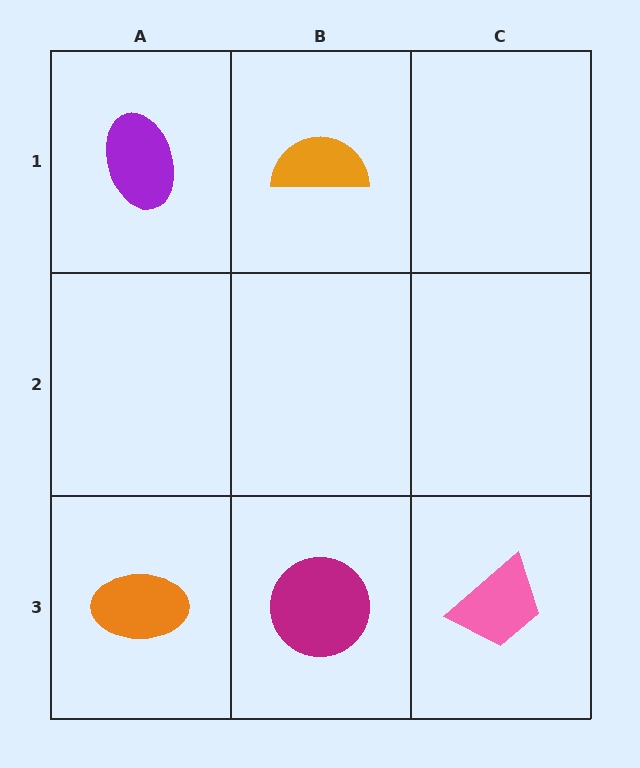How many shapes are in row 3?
3 shapes.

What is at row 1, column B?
An orange semicircle.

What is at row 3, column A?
An orange ellipse.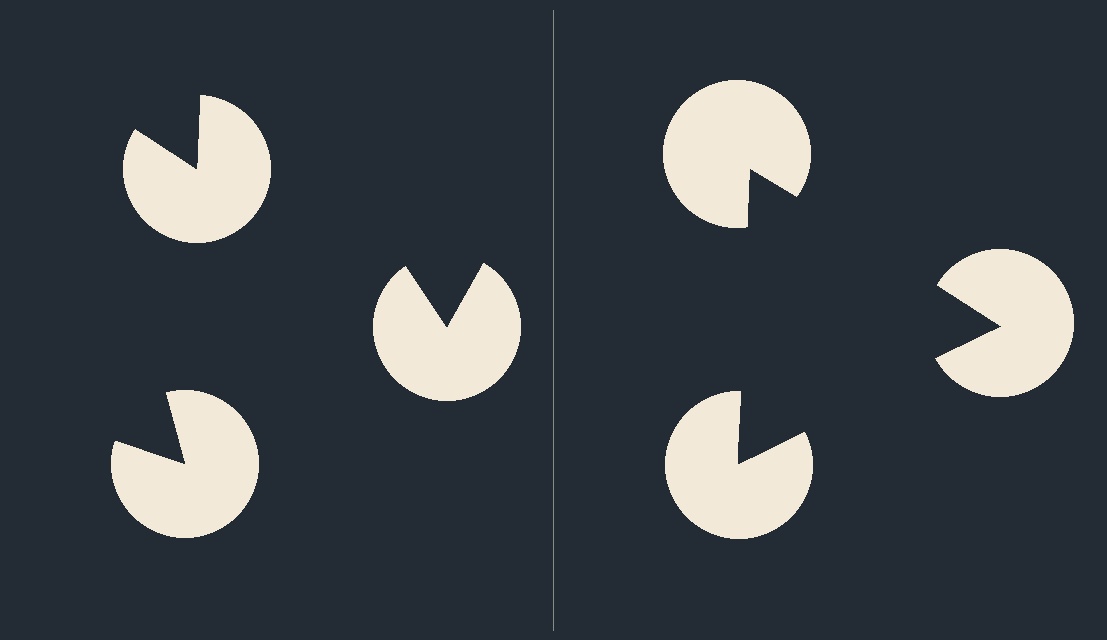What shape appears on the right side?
An illusory triangle.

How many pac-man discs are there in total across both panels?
6 — 3 on each side.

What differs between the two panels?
The pac-man discs are positioned identically on both sides; only the wedge orientations differ. On the right they align to a triangle; on the left they are misaligned.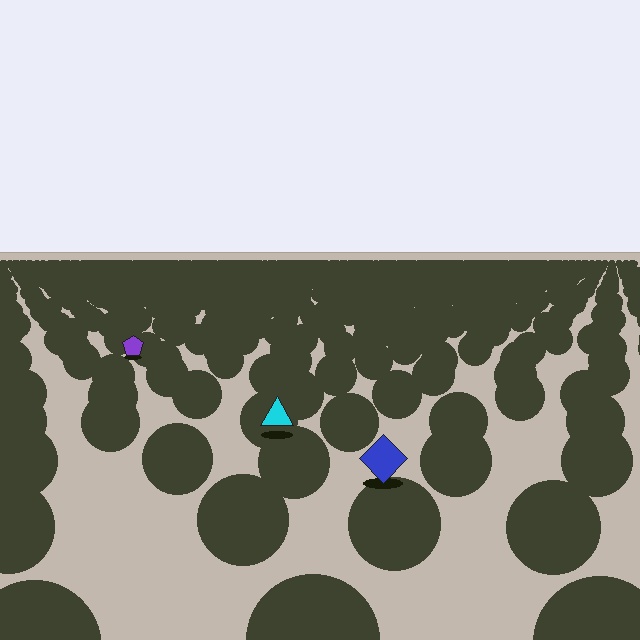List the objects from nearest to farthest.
From nearest to farthest: the blue diamond, the cyan triangle, the purple pentagon.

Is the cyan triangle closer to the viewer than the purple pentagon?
Yes. The cyan triangle is closer — you can tell from the texture gradient: the ground texture is coarser near it.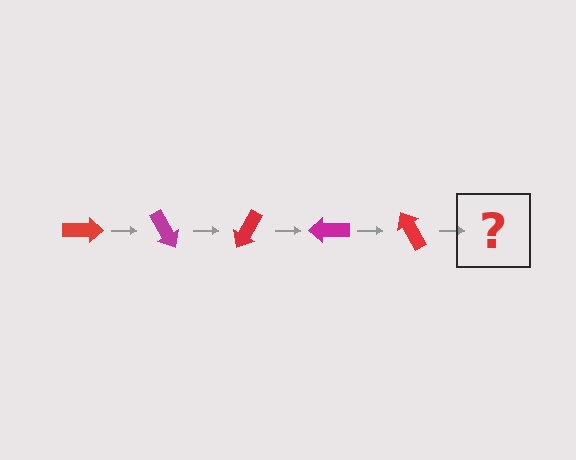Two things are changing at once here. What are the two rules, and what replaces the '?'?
The two rules are that it rotates 60 degrees each step and the color cycles through red and magenta. The '?' should be a magenta arrow, rotated 300 degrees from the start.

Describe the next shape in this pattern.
It should be a magenta arrow, rotated 300 degrees from the start.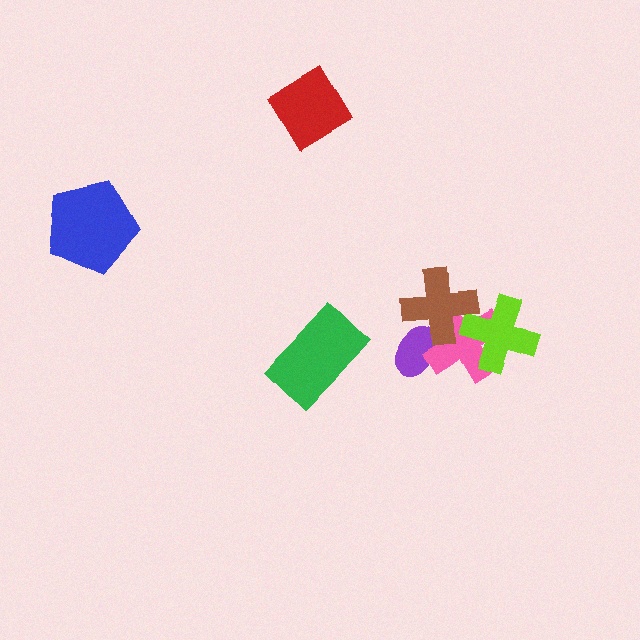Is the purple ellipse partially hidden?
Yes, it is partially covered by another shape.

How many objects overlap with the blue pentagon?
0 objects overlap with the blue pentagon.